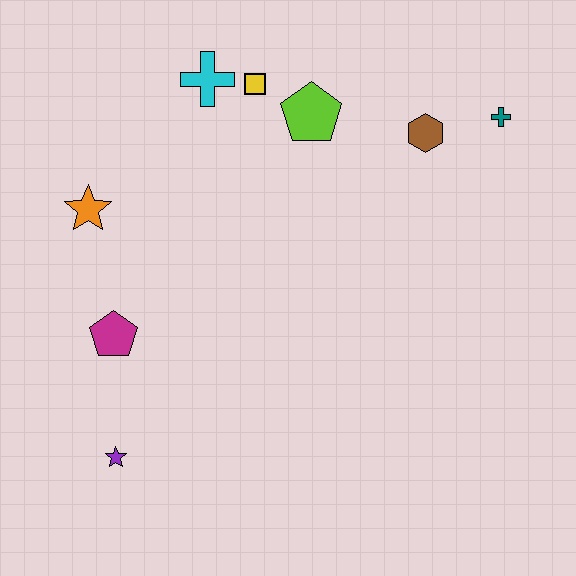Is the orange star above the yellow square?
No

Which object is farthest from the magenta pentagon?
The teal cross is farthest from the magenta pentagon.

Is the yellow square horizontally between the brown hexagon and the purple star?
Yes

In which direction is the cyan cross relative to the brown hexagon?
The cyan cross is to the left of the brown hexagon.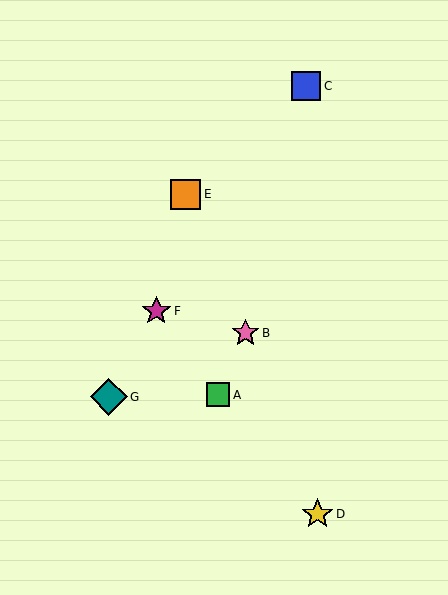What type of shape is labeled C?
Shape C is a blue square.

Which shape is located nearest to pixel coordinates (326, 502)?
The yellow star (labeled D) at (318, 514) is nearest to that location.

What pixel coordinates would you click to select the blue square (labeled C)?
Click at (306, 86) to select the blue square C.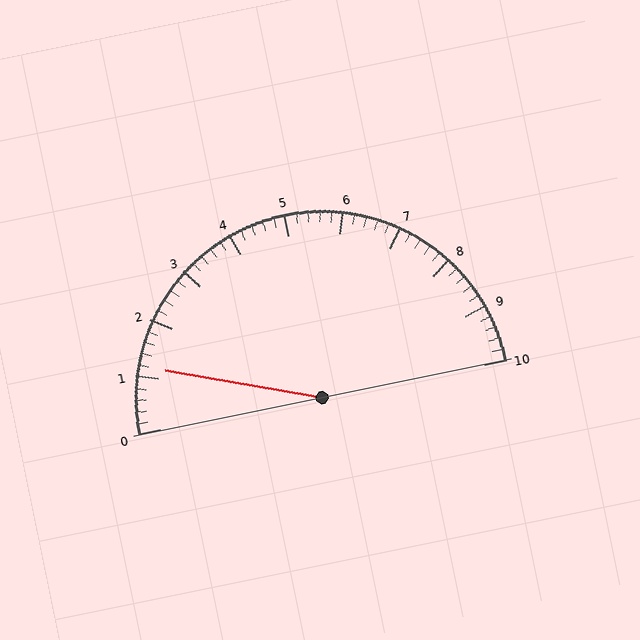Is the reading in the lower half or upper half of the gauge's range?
The reading is in the lower half of the range (0 to 10).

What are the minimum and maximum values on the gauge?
The gauge ranges from 0 to 10.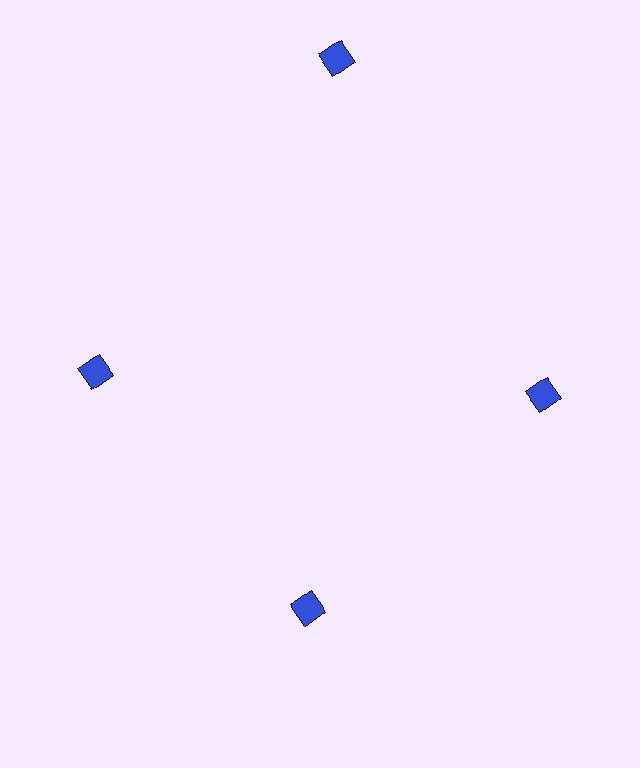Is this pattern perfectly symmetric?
No. The 4 blue diamonds are arranged in a ring, but one element near the 12 o'clock position is pushed outward from the center, breaking the 4-fold rotational symmetry.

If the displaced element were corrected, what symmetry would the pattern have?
It would have 4-fold rotational symmetry — the pattern would map onto itself every 90 degrees.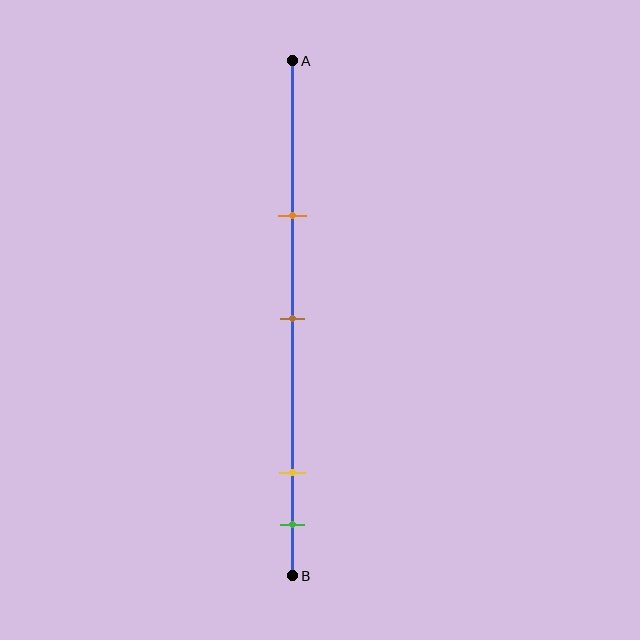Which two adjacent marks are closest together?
The yellow and green marks are the closest adjacent pair.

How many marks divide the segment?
There are 4 marks dividing the segment.